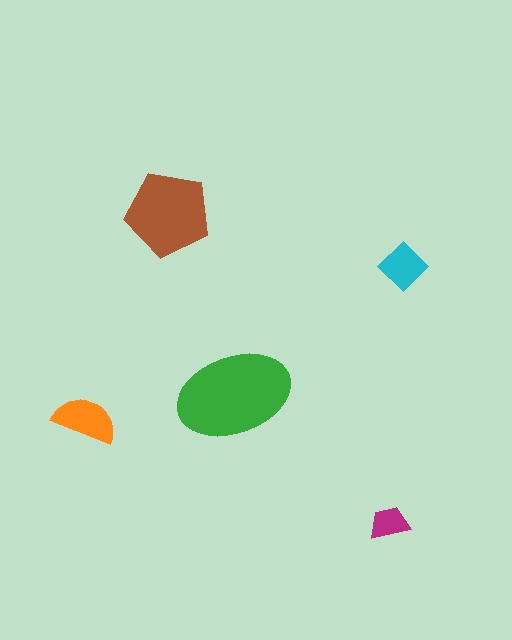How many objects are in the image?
There are 5 objects in the image.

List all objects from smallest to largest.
The magenta trapezoid, the cyan diamond, the orange semicircle, the brown pentagon, the green ellipse.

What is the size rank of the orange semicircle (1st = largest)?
3rd.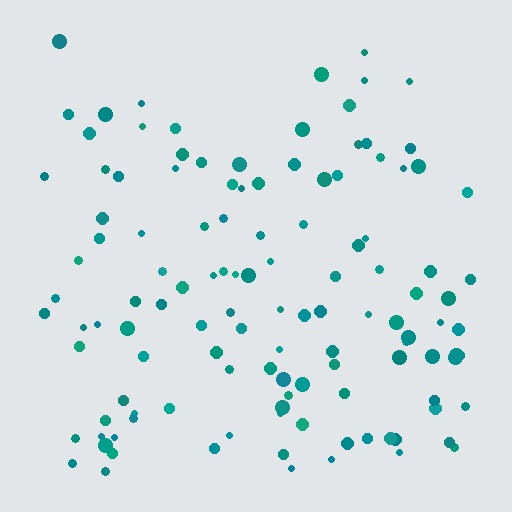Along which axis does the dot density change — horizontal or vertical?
Vertical.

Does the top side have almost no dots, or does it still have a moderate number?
Still a moderate number, just noticeably fewer than the bottom.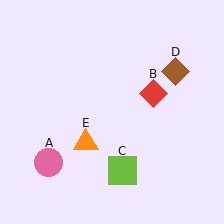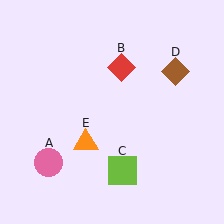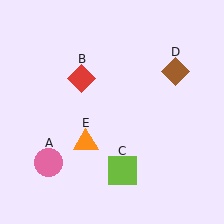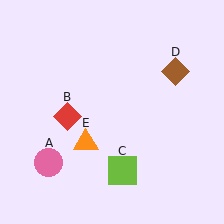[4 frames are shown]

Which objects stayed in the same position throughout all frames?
Pink circle (object A) and lime square (object C) and brown diamond (object D) and orange triangle (object E) remained stationary.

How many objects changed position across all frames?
1 object changed position: red diamond (object B).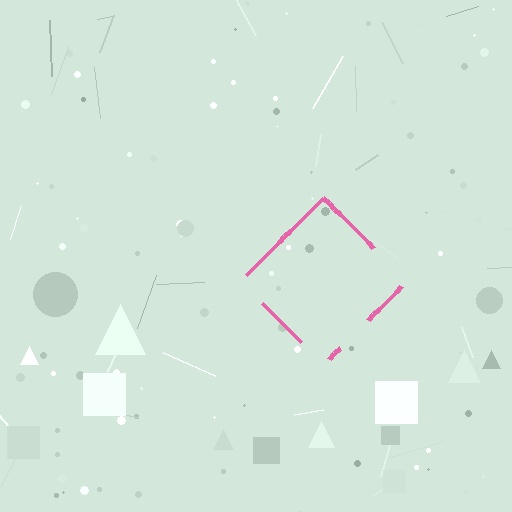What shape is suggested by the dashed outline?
The dashed outline suggests a diamond.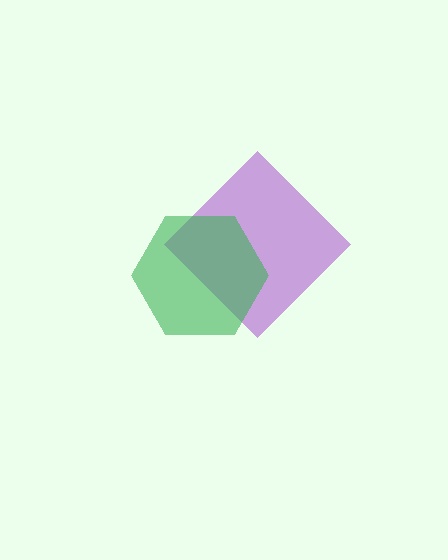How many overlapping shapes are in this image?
There are 2 overlapping shapes in the image.